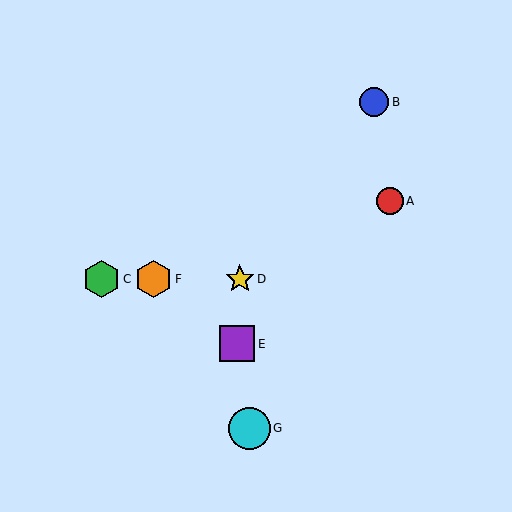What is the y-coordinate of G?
Object G is at y≈428.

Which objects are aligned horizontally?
Objects C, D, F are aligned horizontally.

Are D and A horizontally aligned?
No, D is at y≈279 and A is at y≈201.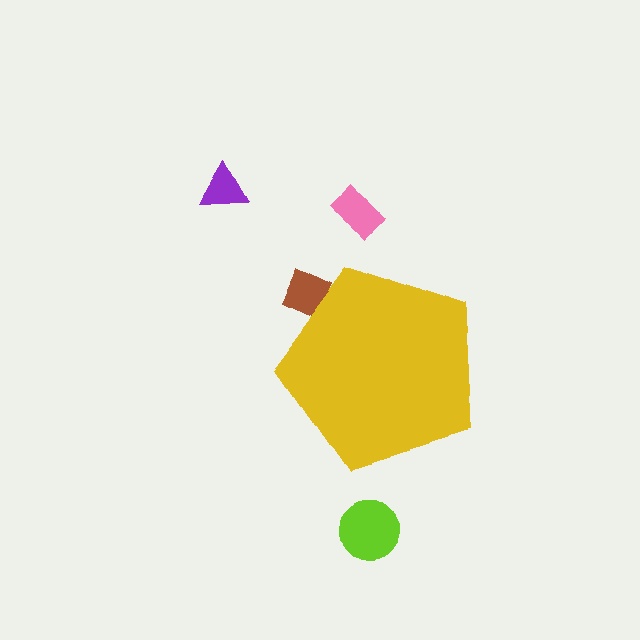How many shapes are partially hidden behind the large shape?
1 shape is partially hidden.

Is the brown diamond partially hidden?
Yes, the brown diamond is partially hidden behind the yellow pentagon.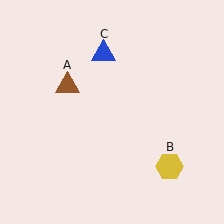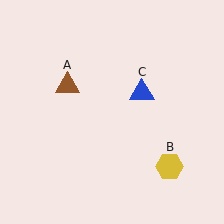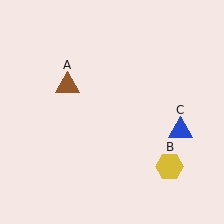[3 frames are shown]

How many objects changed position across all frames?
1 object changed position: blue triangle (object C).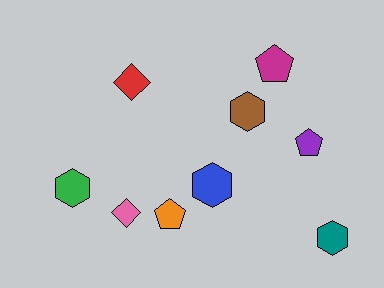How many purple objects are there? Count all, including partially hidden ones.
There is 1 purple object.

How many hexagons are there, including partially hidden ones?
There are 4 hexagons.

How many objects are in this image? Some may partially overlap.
There are 9 objects.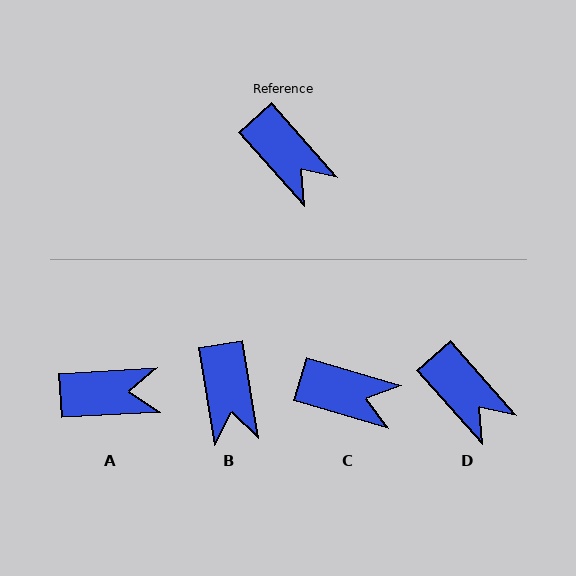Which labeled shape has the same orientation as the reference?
D.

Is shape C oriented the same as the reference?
No, it is off by about 32 degrees.